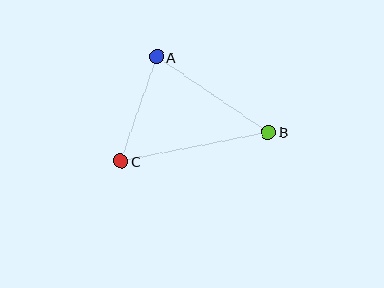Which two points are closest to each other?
Points A and C are closest to each other.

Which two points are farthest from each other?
Points B and C are farthest from each other.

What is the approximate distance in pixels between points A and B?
The distance between A and B is approximately 135 pixels.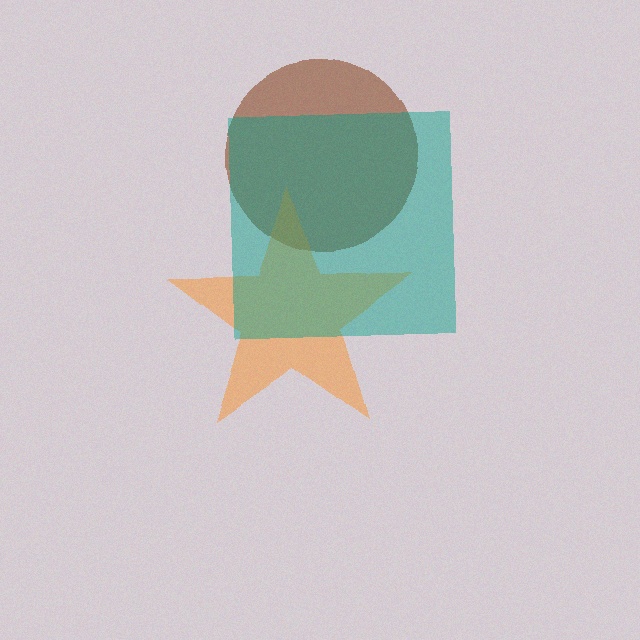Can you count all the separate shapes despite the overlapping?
Yes, there are 3 separate shapes.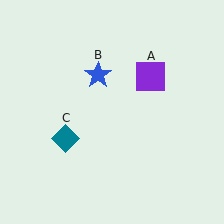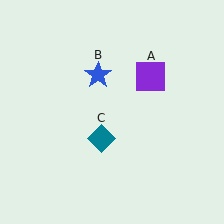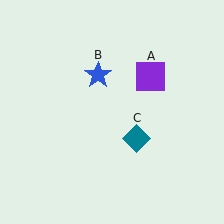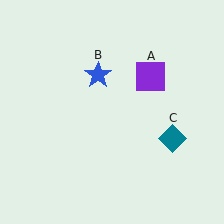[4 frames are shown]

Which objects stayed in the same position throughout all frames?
Purple square (object A) and blue star (object B) remained stationary.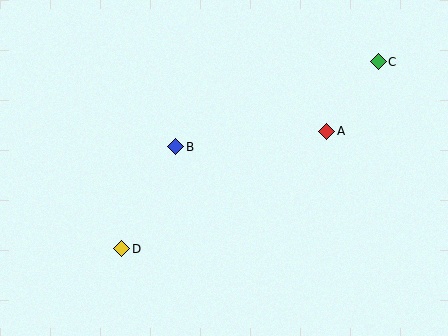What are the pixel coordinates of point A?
Point A is at (327, 131).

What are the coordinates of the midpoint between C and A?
The midpoint between C and A is at (352, 96).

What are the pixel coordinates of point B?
Point B is at (176, 147).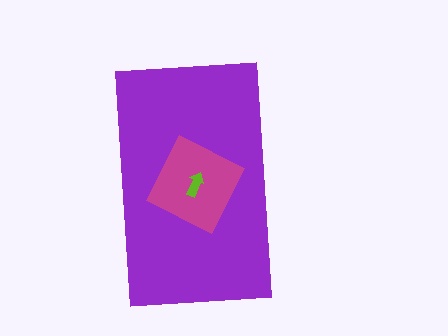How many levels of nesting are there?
3.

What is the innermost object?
The lime arrow.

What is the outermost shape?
The purple rectangle.